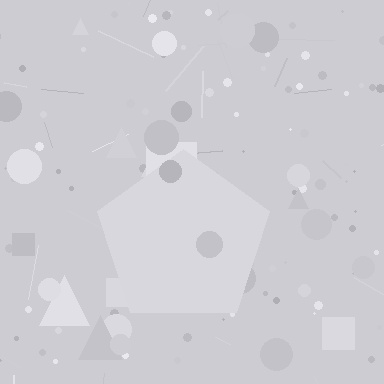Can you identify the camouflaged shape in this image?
The camouflaged shape is a pentagon.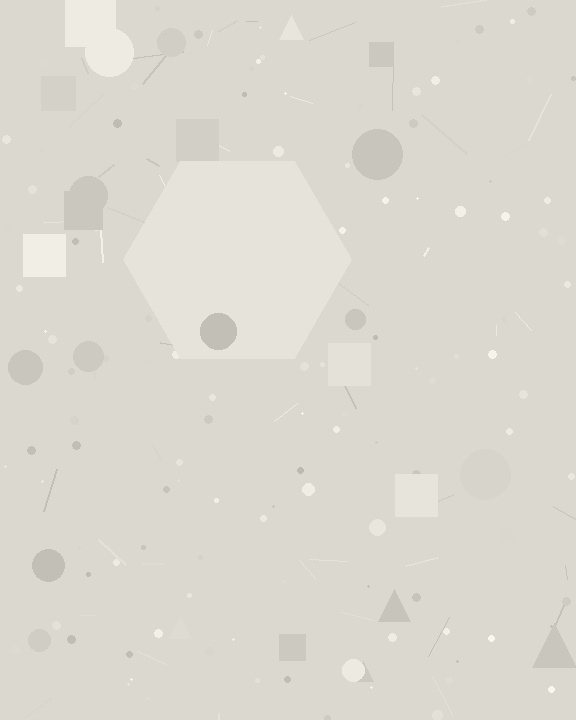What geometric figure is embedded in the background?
A hexagon is embedded in the background.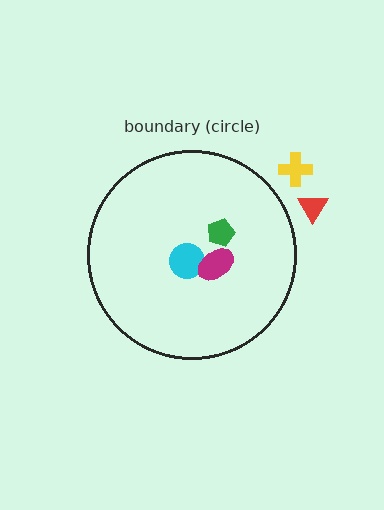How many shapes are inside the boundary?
3 inside, 2 outside.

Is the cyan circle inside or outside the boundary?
Inside.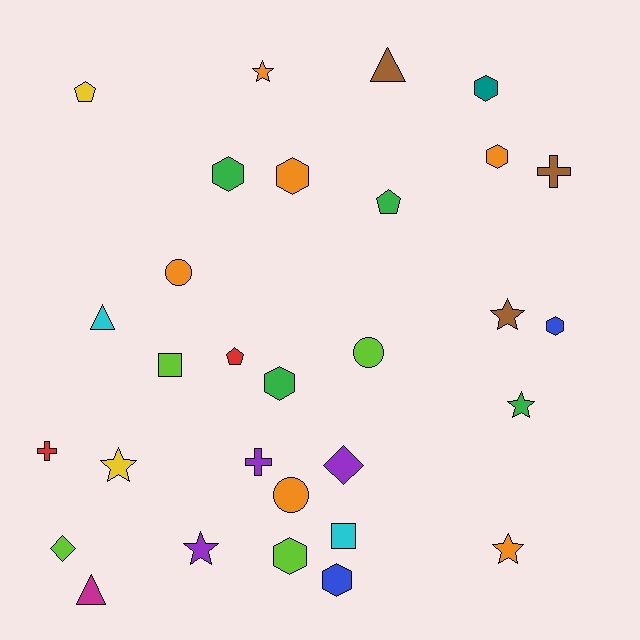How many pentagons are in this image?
There are 3 pentagons.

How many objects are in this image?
There are 30 objects.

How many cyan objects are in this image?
There are 2 cyan objects.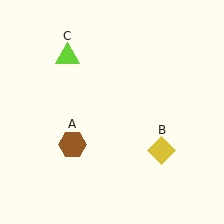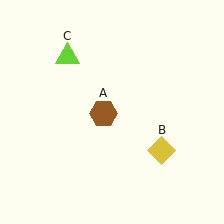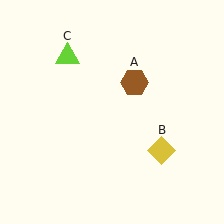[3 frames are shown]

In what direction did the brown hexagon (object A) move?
The brown hexagon (object A) moved up and to the right.